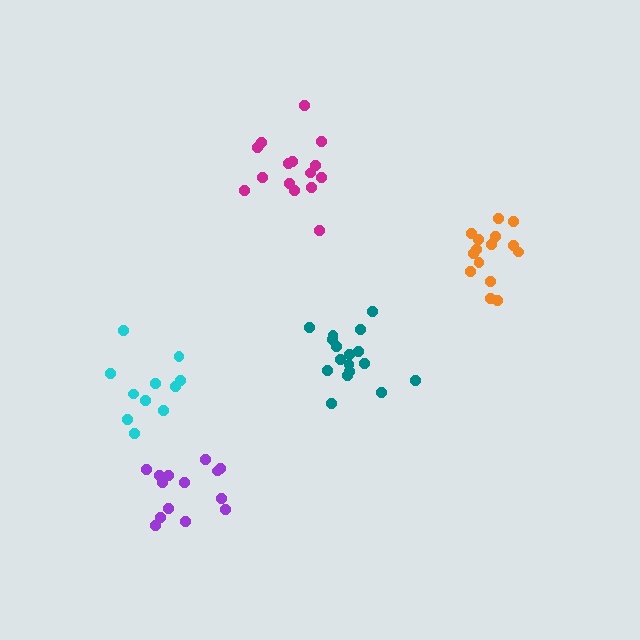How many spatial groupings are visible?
There are 5 spatial groupings.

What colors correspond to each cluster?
The clusters are colored: magenta, purple, orange, teal, cyan.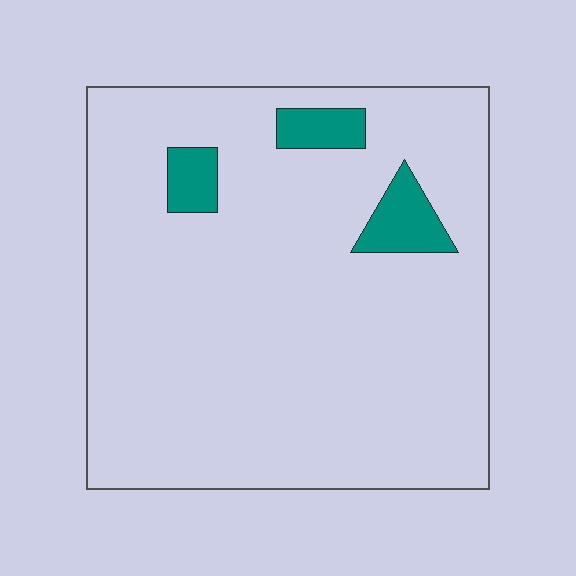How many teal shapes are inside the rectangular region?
3.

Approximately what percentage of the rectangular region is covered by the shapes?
Approximately 5%.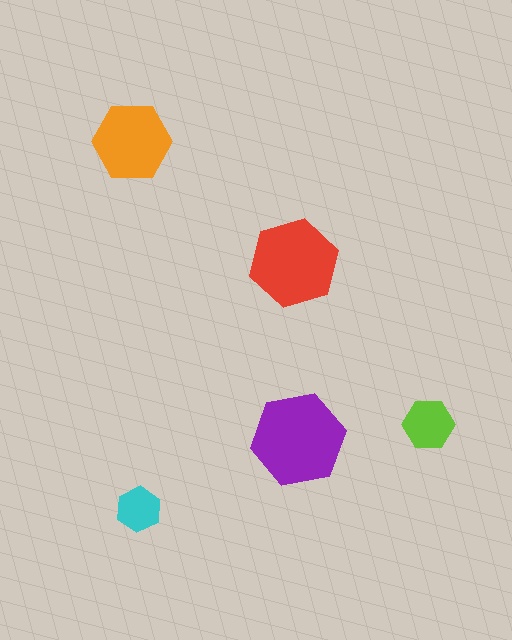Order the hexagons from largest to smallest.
the purple one, the red one, the orange one, the lime one, the cyan one.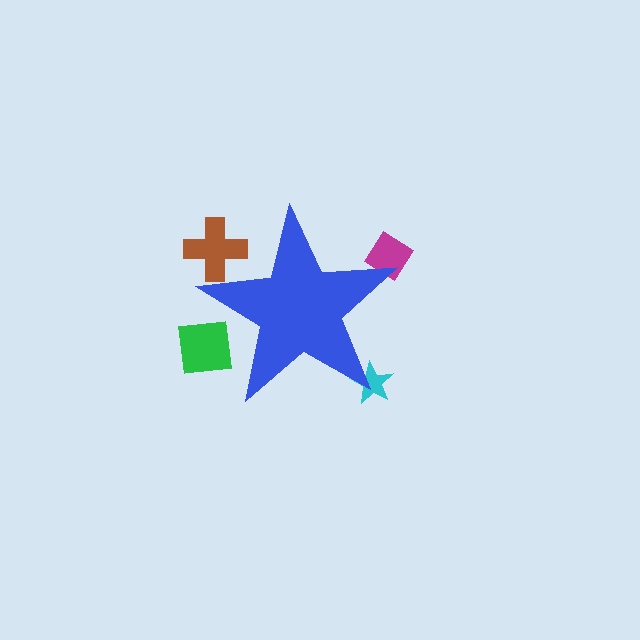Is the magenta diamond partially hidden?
Yes, the magenta diamond is partially hidden behind the blue star.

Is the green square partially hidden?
Yes, the green square is partially hidden behind the blue star.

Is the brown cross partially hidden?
Yes, the brown cross is partially hidden behind the blue star.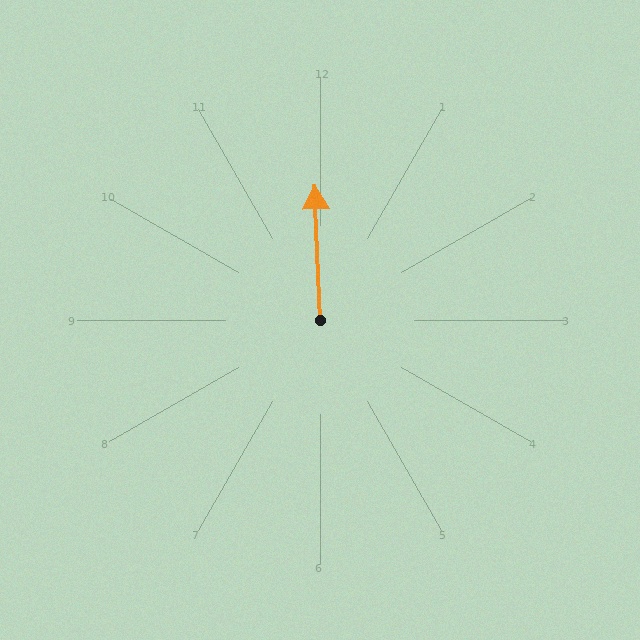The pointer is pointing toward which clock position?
Roughly 12 o'clock.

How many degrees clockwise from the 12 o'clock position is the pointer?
Approximately 358 degrees.